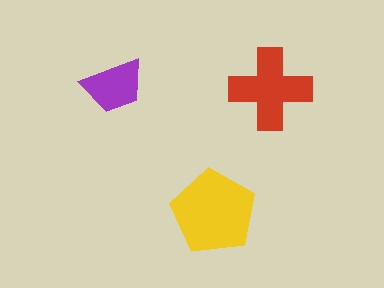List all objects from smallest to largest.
The purple trapezoid, the red cross, the yellow pentagon.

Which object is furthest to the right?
The red cross is rightmost.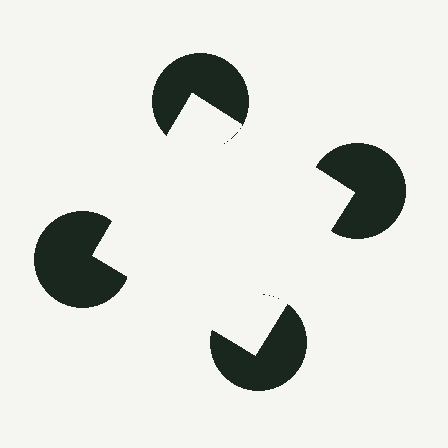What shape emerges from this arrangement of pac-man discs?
An illusory square — its edges are inferred from the aligned wedge cuts in the pac-man discs, not physically drawn.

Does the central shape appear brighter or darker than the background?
It typically appears slightly brighter than the background, even though no actual brightness change is drawn.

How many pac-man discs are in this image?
There are 4 — one at each vertex of the illusory square.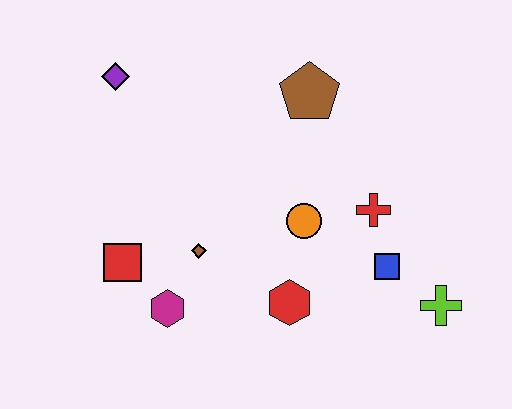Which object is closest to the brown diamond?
The magenta hexagon is closest to the brown diamond.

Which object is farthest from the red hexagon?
The purple diamond is farthest from the red hexagon.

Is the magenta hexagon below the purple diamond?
Yes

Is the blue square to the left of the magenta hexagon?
No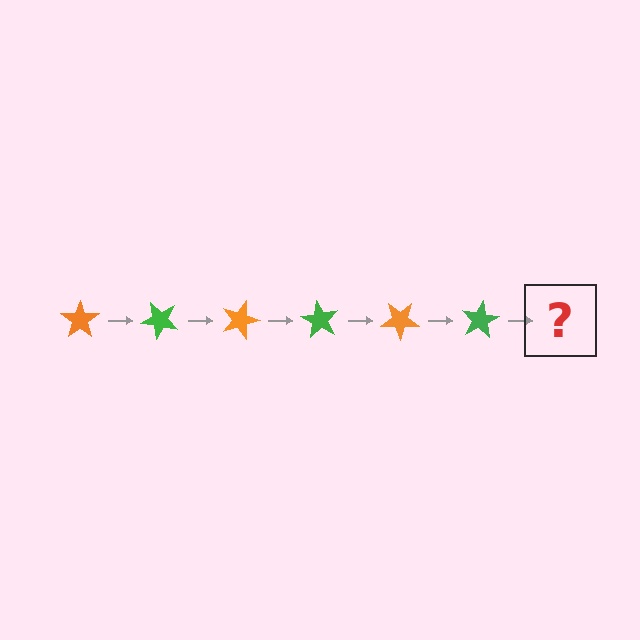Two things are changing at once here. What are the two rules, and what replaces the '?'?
The two rules are that it rotates 45 degrees each step and the color cycles through orange and green. The '?' should be an orange star, rotated 270 degrees from the start.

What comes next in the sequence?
The next element should be an orange star, rotated 270 degrees from the start.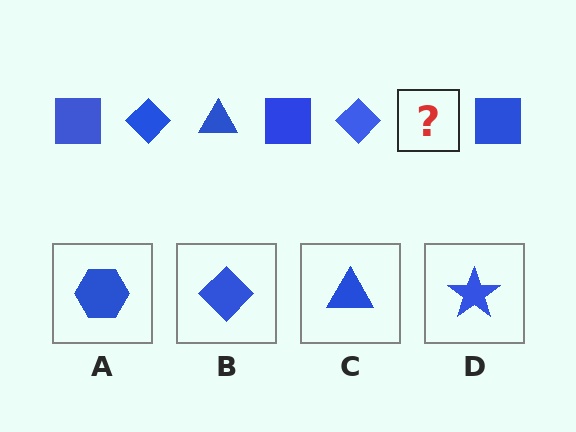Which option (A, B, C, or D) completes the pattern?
C.